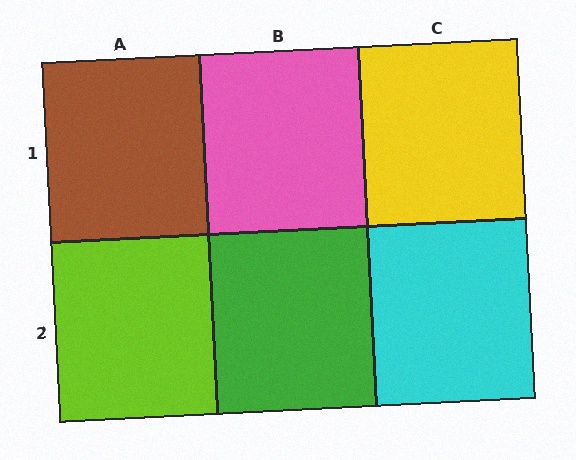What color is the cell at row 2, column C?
Cyan.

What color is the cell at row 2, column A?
Lime.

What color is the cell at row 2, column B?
Green.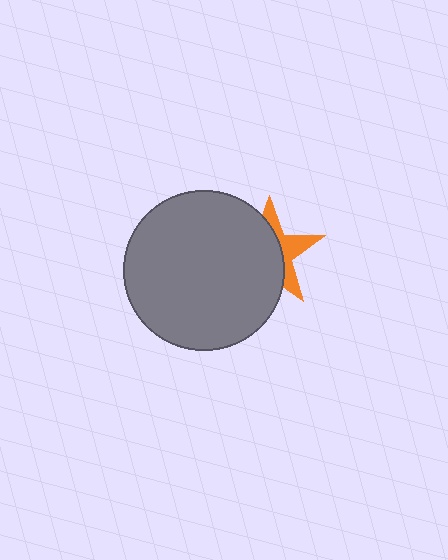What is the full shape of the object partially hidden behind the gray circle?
The partially hidden object is an orange star.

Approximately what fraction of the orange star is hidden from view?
Roughly 64% of the orange star is hidden behind the gray circle.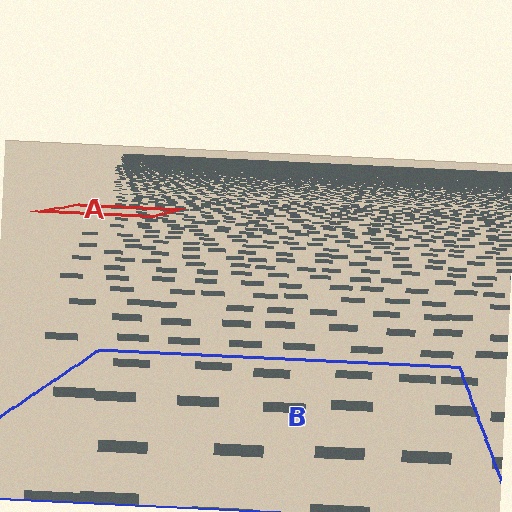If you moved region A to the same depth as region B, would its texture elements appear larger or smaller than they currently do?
They would appear larger. At a closer depth, the same texture elements are projected at a bigger on-screen size.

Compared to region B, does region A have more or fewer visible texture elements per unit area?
Region A has more texture elements per unit area — they are packed more densely because it is farther away.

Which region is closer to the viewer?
Region B is closer. The texture elements there are larger and more spread out.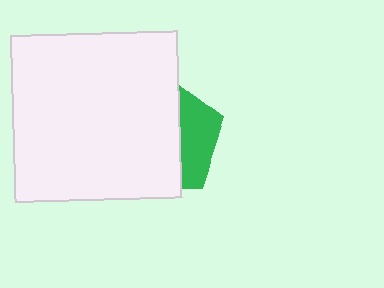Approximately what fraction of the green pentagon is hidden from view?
Roughly 70% of the green pentagon is hidden behind the white square.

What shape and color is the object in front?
The object in front is a white square.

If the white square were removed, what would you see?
You would see the complete green pentagon.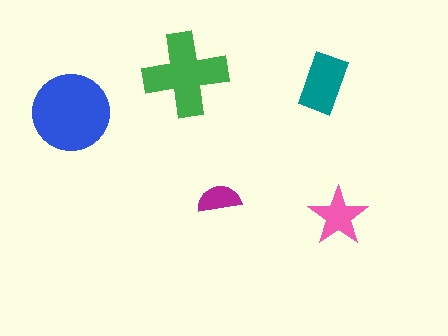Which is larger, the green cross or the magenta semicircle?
The green cross.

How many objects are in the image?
There are 5 objects in the image.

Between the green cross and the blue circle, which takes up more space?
The blue circle.